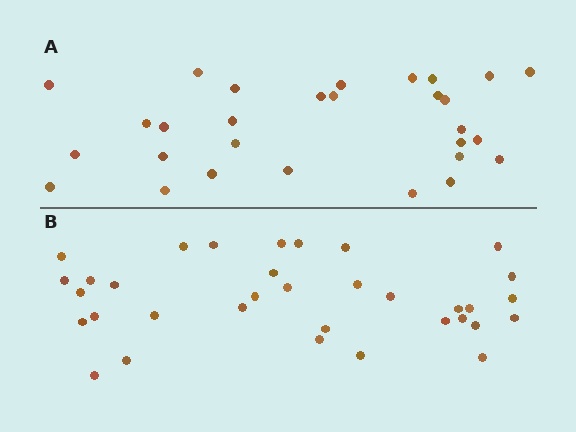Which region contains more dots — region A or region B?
Region B (the bottom region) has more dots.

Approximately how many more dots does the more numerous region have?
Region B has about 5 more dots than region A.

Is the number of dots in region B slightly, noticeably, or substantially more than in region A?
Region B has only slightly more — the two regions are fairly close. The ratio is roughly 1.2 to 1.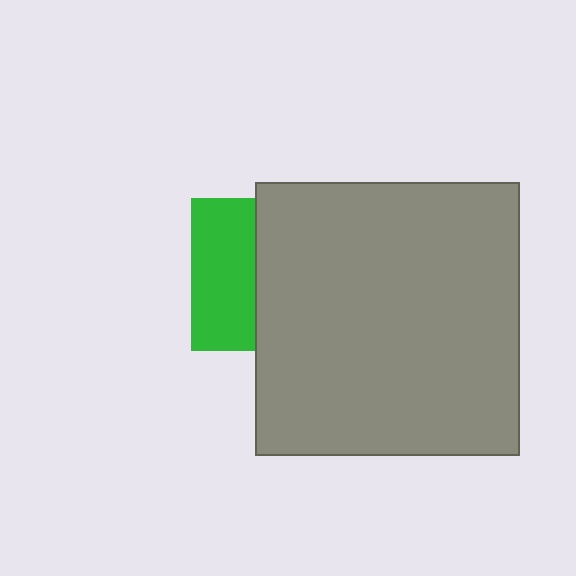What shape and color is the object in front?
The object in front is a gray rectangle.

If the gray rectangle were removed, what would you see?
You would see the complete green square.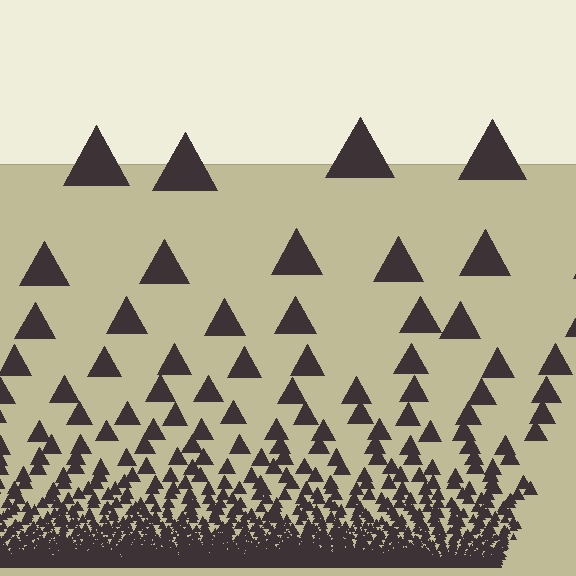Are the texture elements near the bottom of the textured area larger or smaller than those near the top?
Smaller. The gradient is inverted — elements near the bottom are smaller and denser.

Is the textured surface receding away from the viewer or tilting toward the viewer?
The surface appears to tilt toward the viewer. Texture elements get larger and sparser toward the top.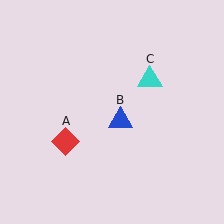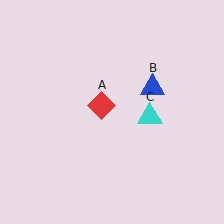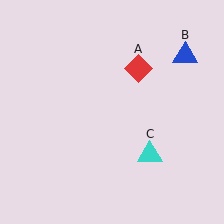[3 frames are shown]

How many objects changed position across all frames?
3 objects changed position: red diamond (object A), blue triangle (object B), cyan triangle (object C).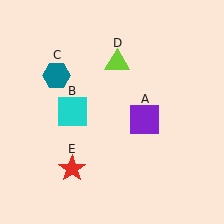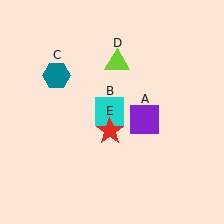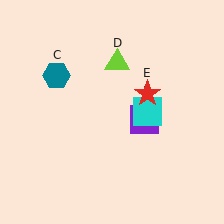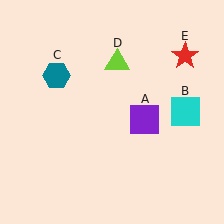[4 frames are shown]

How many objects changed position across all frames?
2 objects changed position: cyan square (object B), red star (object E).